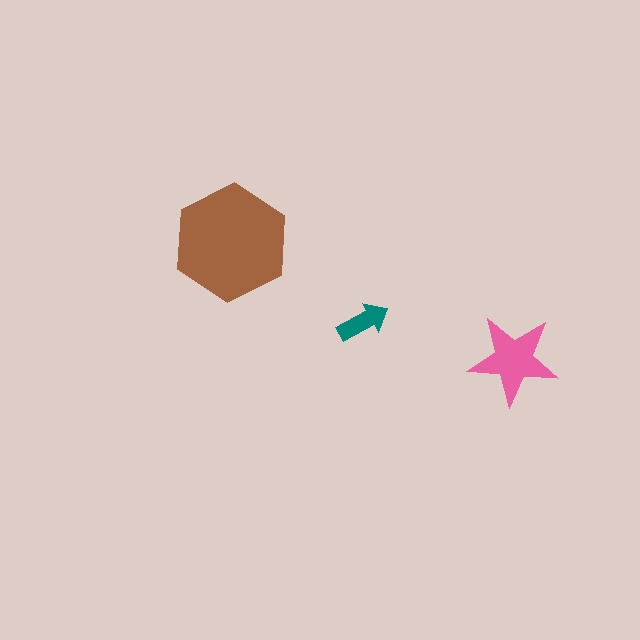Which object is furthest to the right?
The pink star is rightmost.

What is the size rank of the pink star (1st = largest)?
2nd.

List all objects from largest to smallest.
The brown hexagon, the pink star, the teal arrow.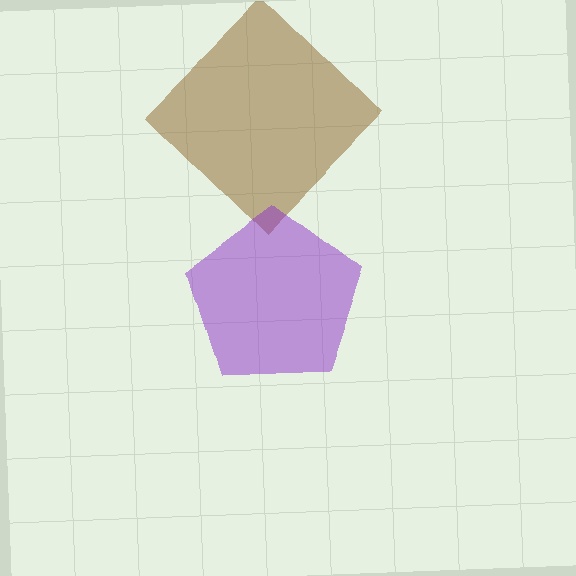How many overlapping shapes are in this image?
There are 2 overlapping shapes in the image.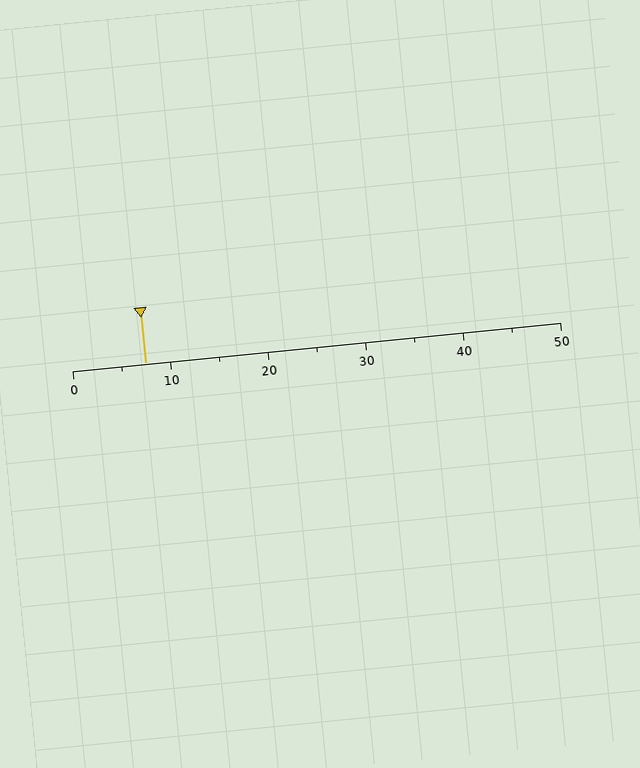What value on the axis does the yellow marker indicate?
The marker indicates approximately 7.5.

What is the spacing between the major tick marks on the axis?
The major ticks are spaced 10 apart.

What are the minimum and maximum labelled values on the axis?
The axis runs from 0 to 50.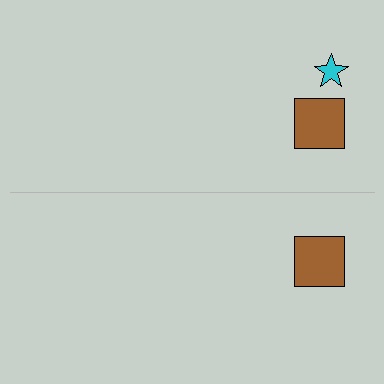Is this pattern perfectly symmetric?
No, the pattern is not perfectly symmetric. A cyan star is missing from the bottom side.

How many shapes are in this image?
There are 3 shapes in this image.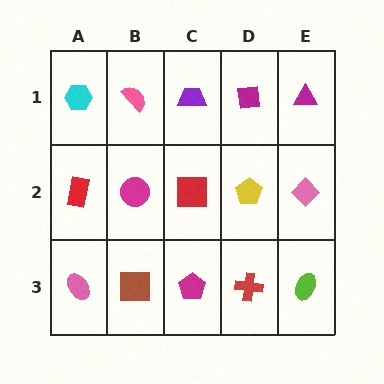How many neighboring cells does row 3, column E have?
2.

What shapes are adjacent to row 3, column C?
A red square (row 2, column C), a brown square (row 3, column B), a red cross (row 3, column D).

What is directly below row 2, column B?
A brown square.